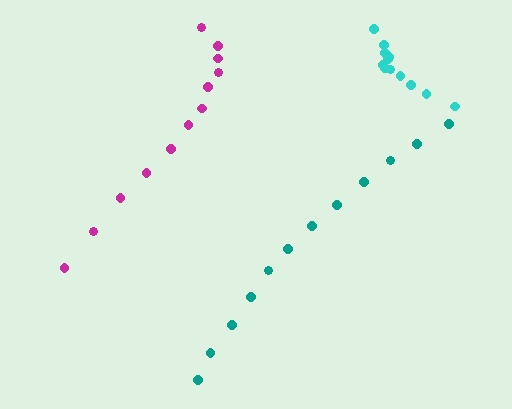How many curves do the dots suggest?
There are 3 distinct paths.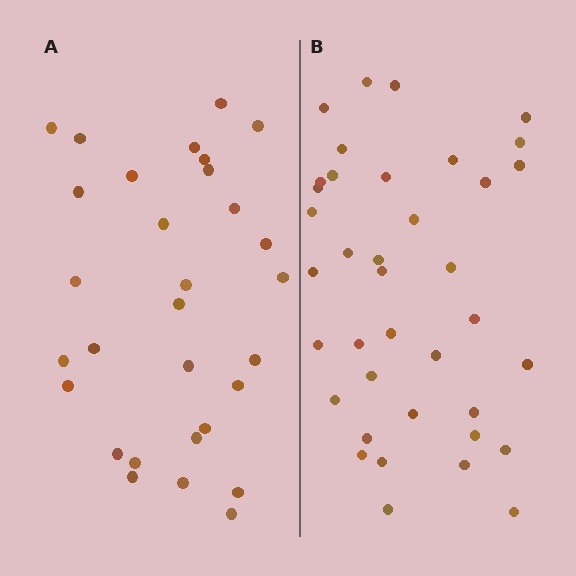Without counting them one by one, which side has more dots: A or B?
Region B (the right region) has more dots.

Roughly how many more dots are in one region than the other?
Region B has roughly 8 or so more dots than region A.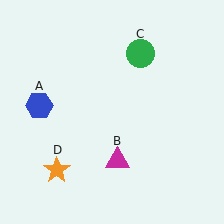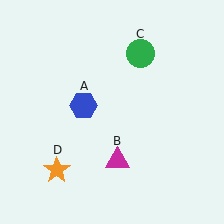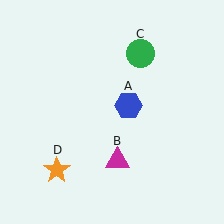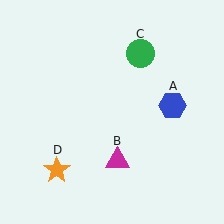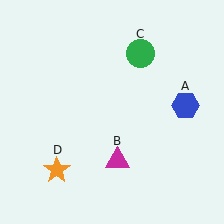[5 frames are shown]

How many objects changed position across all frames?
1 object changed position: blue hexagon (object A).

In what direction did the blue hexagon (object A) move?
The blue hexagon (object A) moved right.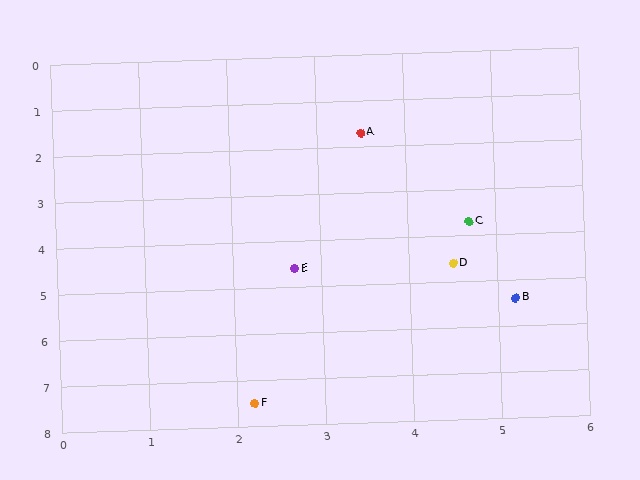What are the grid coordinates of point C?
Point C is at approximately (4.7, 3.7).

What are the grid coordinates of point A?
Point A is at approximately (3.5, 1.7).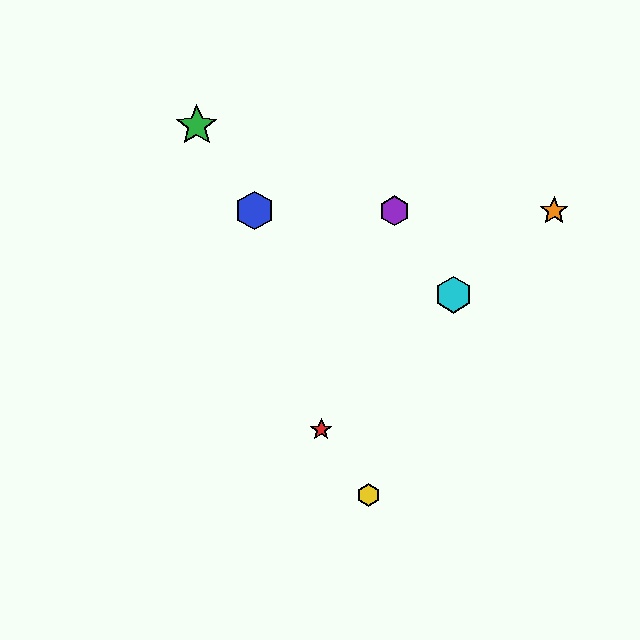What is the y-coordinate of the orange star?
The orange star is at y≈211.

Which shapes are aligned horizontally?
The blue hexagon, the purple hexagon, the orange star are aligned horizontally.